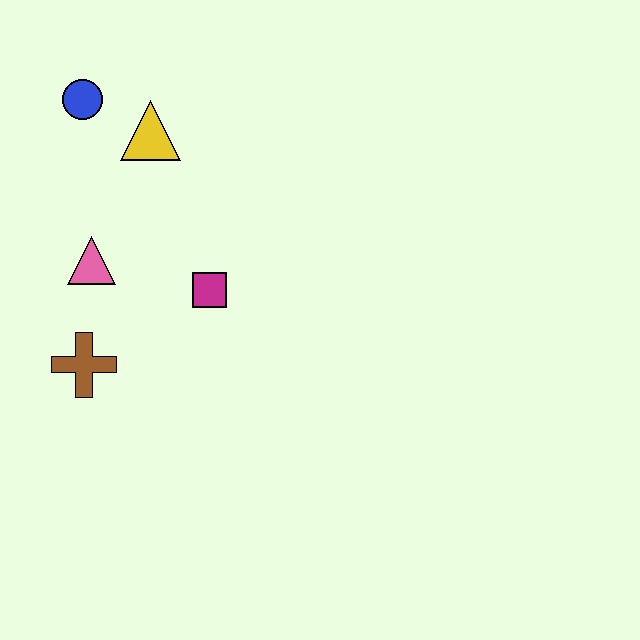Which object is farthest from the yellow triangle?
The brown cross is farthest from the yellow triangle.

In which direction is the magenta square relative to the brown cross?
The magenta square is to the right of the brown cross.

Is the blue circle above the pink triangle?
Yes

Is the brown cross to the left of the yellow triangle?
Yes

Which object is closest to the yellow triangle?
The blue circle is closest to the yellow triangle.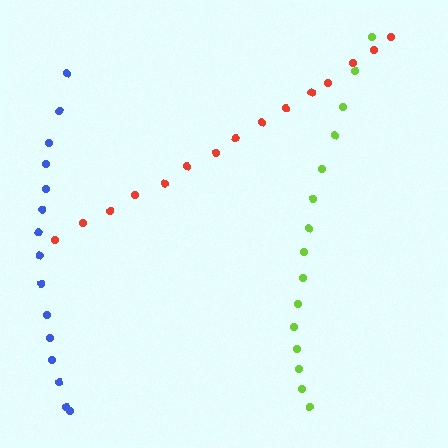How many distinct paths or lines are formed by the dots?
There are 3 distinct paths.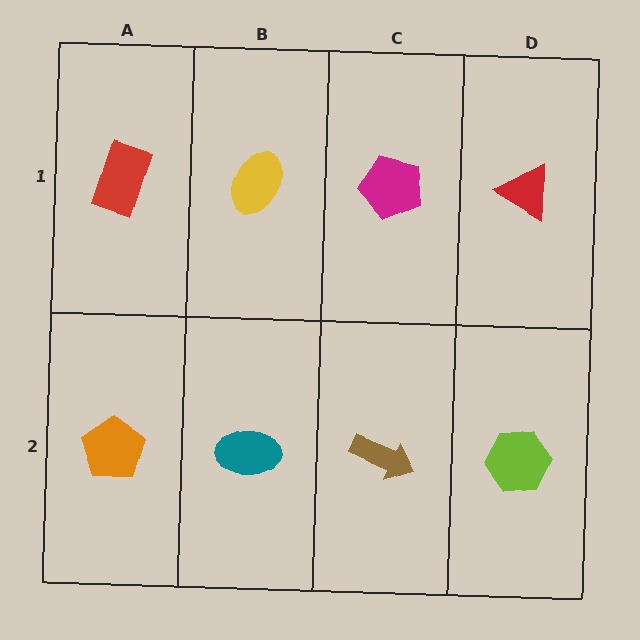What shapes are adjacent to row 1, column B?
A teal ellipse (row 2, column B), a red rectangle (row 1, column A), a magenta pentagon (row 1, column C).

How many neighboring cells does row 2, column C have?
3.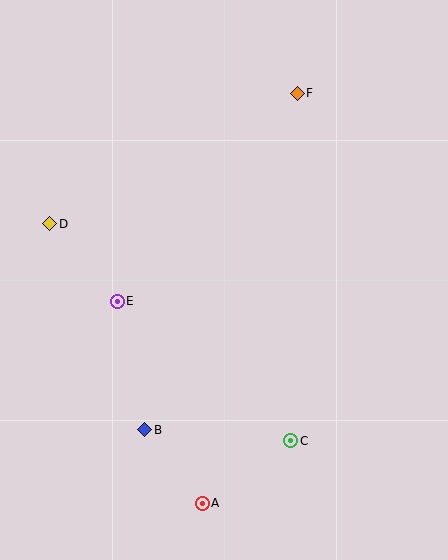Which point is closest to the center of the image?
Point E at (117, 301) is closest to the center.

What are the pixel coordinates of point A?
Point A is at (202, 503).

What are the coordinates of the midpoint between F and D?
The midpoint between F and D is at (173, 158).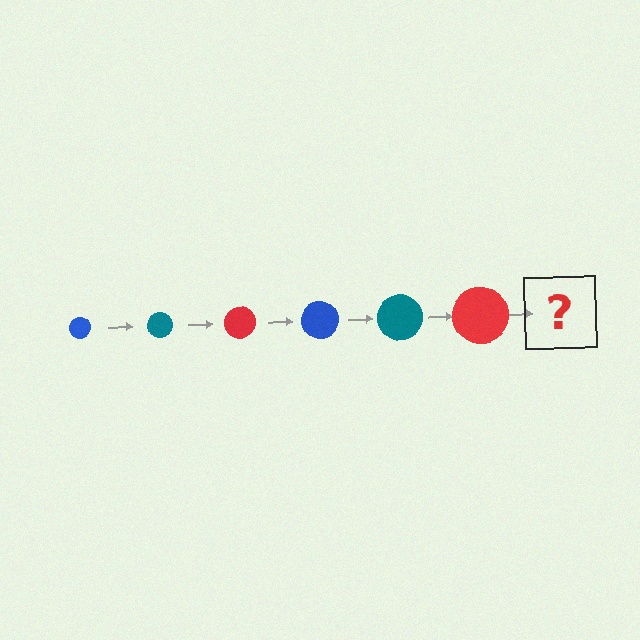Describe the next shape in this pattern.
It should be a blue circle, larger than the previous one.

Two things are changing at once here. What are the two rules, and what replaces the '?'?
The two rules are that the circle grows larger each step and the color cycles through blue, teal, and red. The '?' should be a blue circle, larger than the previous one.